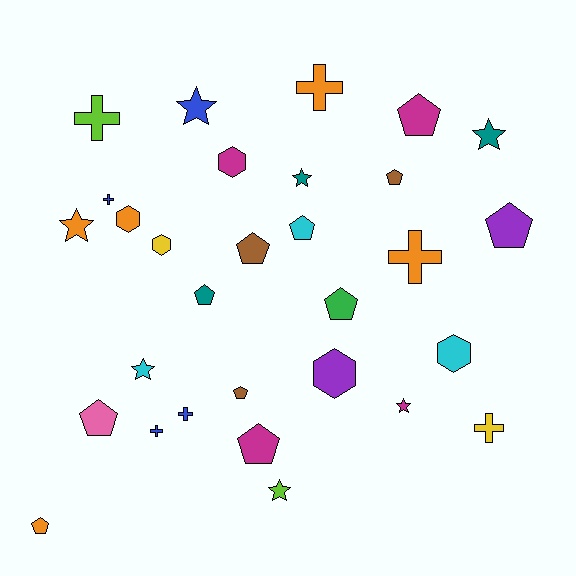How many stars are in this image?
There are 7 stars.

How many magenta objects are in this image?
There are 4 magenta objects.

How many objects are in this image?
There are 30 objects.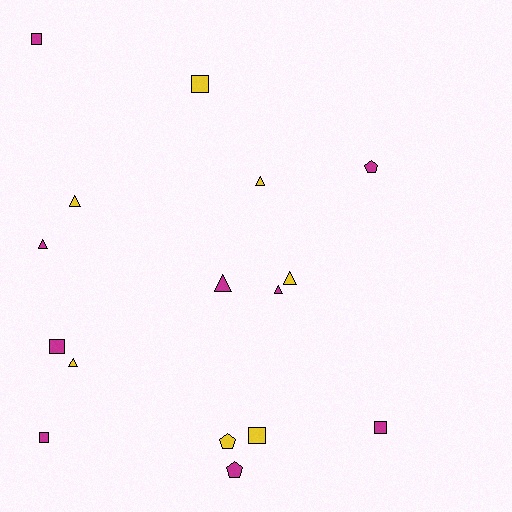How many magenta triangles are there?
There are 3 magenta triangles.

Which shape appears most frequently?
Triangle, with 7 objects.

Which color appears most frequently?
Magenta, with 9 objects.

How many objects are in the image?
There are 16 objects.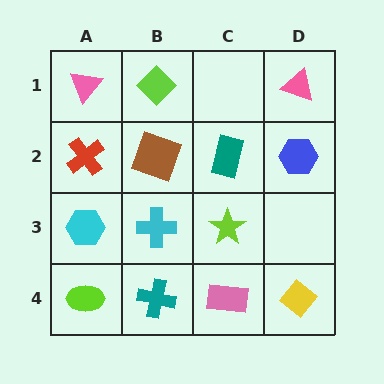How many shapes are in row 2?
4 shapes.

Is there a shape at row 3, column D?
No, that cell is empty.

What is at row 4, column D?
A yellow diamond.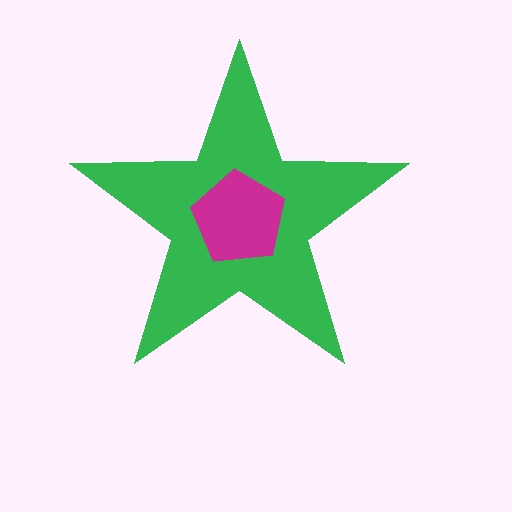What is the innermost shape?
The magenta pentagon.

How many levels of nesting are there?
2.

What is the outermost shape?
The green star.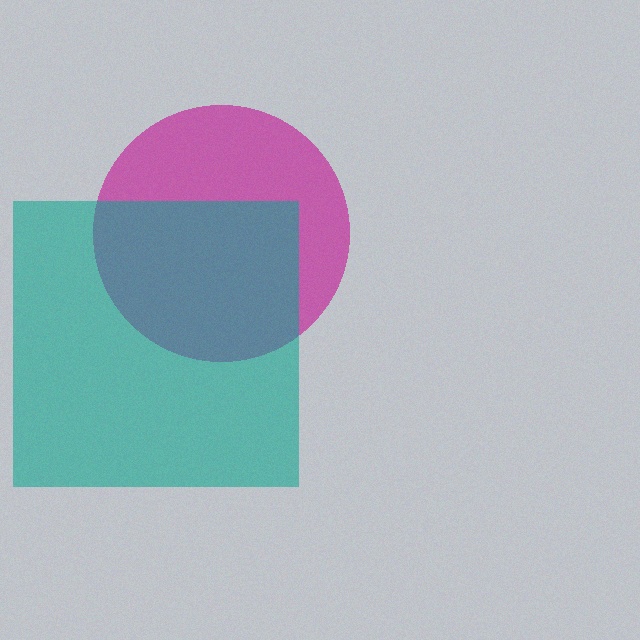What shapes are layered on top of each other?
The layered shapes are: a magenta circle, a teal square.